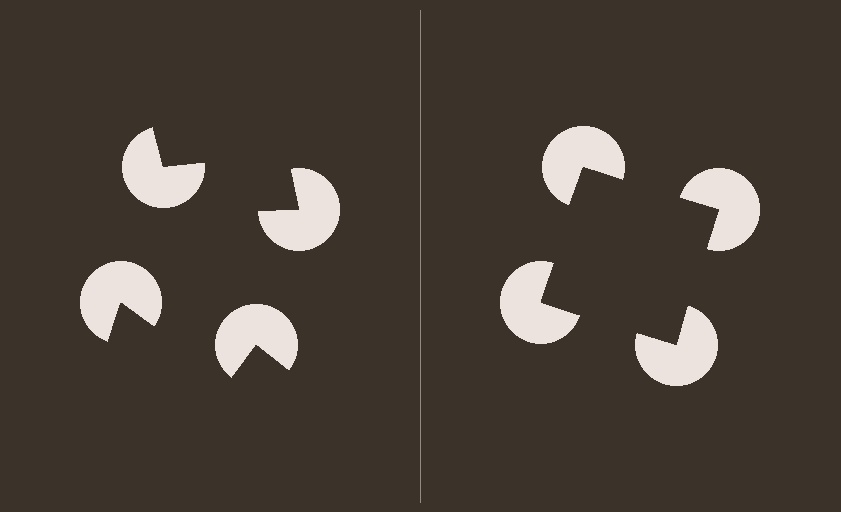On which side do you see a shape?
An illusory square appears on the right side. On the left side the wedge cuts are rotated, so no coherent shape forms.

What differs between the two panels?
The pac-man discs are positioned identically on both sides; only the wedge orientations differ. On the right they align to a square; on the left they are misaligned.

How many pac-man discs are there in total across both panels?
8 — 4 on each side.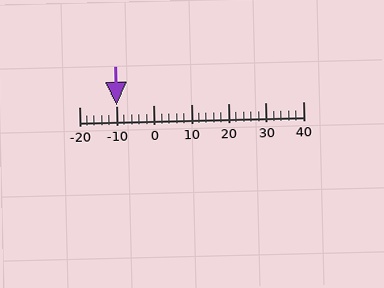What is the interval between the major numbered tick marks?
The major tick marks are spaced 10 units apart.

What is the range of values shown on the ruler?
The ruler shows values from -20 to 40.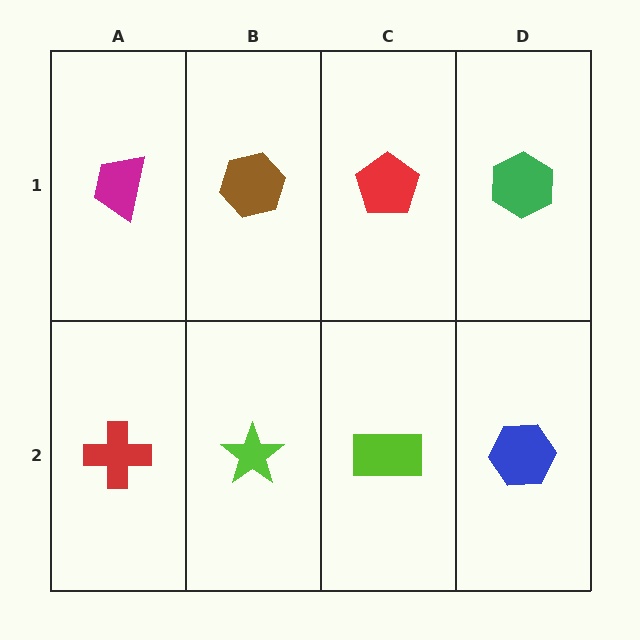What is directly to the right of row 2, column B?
A lime rectangle.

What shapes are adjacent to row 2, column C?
A red pentagon (row 1, column C), a lime star (row 2, column B), a blue hexagon (row 2, column D).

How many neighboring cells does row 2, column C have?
3.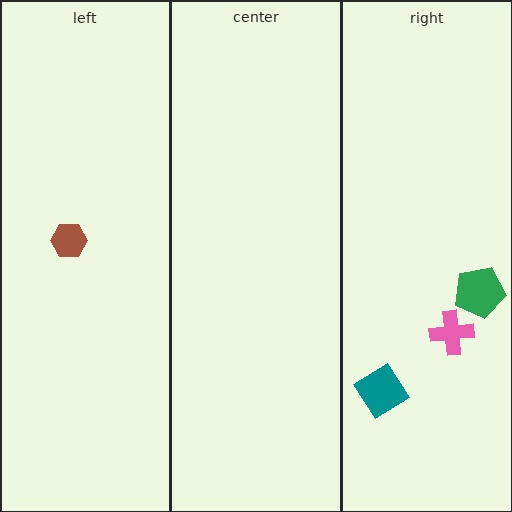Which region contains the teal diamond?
The right region.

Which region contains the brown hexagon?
The left region.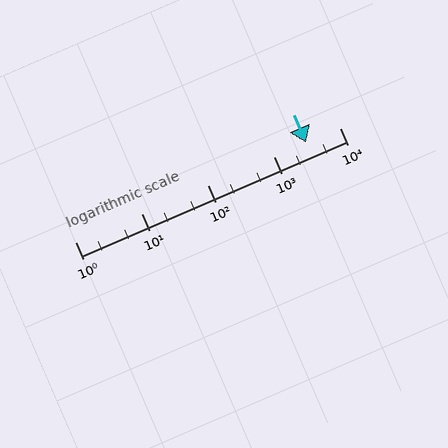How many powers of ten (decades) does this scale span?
The scale spans 4 decades, from 1 to 10000.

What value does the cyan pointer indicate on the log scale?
The pointer indicates approximately 3100.